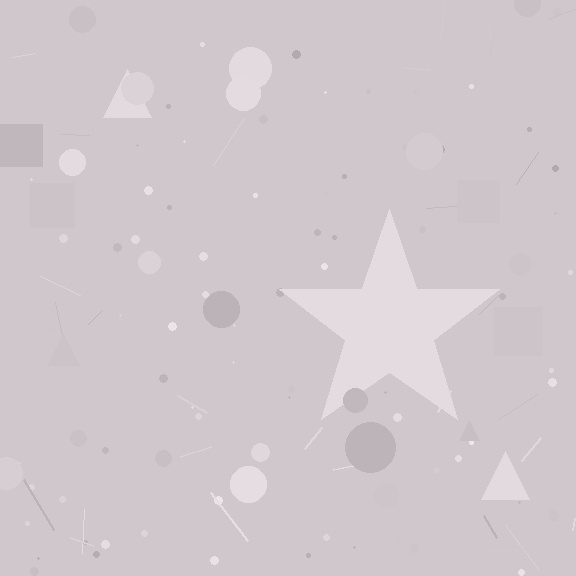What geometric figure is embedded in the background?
A star is embedded in the background.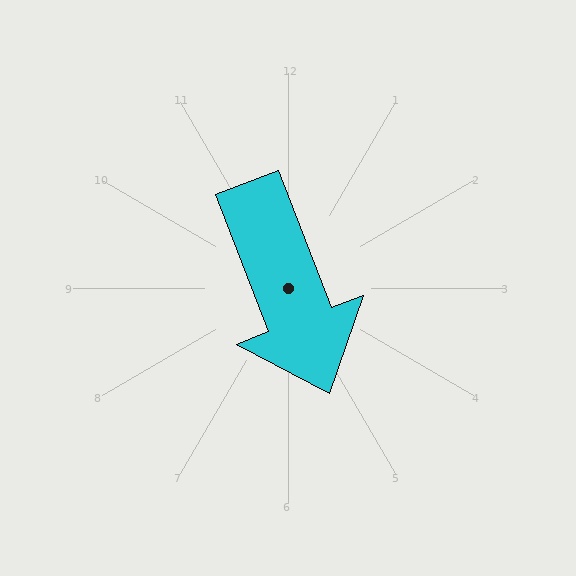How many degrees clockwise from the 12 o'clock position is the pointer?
Approximately 159 degrees.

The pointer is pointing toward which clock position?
Roughly 5 o'clock.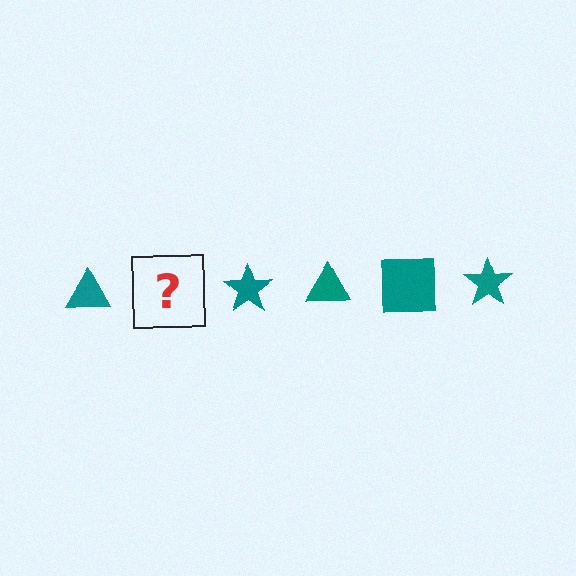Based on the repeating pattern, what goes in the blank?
The blank should be a teal square.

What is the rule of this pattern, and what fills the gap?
The rule is that the pattern cycles through triangle, square, star shapes in teal. The gap should be filled with a teal square.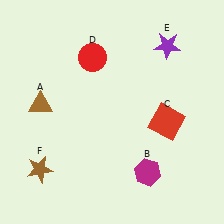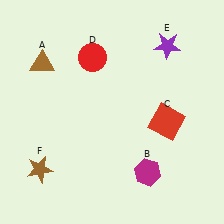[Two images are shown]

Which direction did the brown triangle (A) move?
The brown triangle (A) moved up.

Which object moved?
The brown triangle (A) moved up.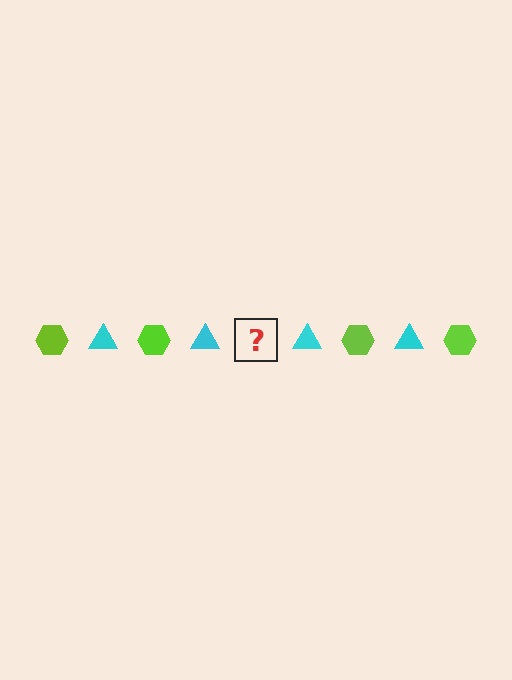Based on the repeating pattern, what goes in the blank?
The blank should be a lime hexagon.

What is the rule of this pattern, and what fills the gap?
The rule is that the pattern alternates between lime hexagon and cyan triangle. The gap should be filled with a lime hexagon.